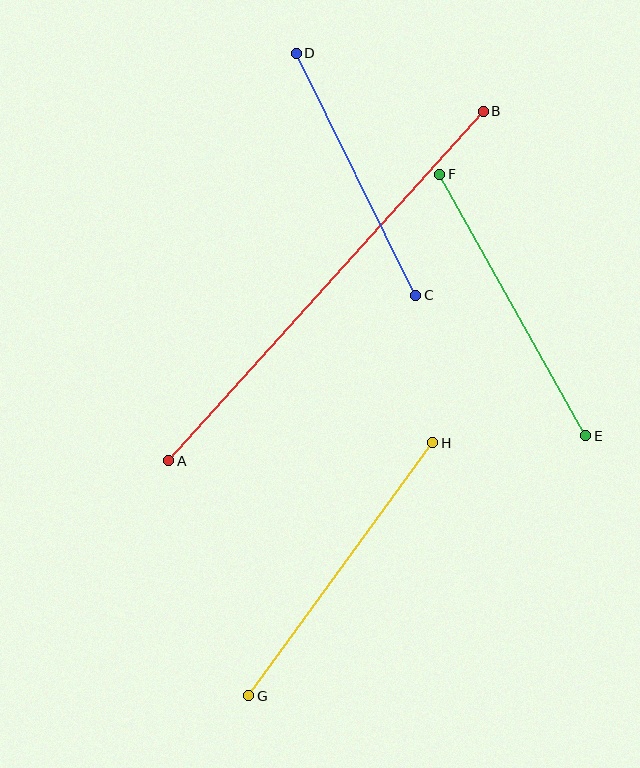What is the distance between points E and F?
The distance is approximately 299 pixels.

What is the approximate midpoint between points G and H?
The midpoint is at approximately (341, 569) pixels.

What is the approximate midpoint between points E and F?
The midpoint is at approximately (513, 305) pixels.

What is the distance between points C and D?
The distance is approximately 270 pixels.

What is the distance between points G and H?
The distance is approximately 313 pixels.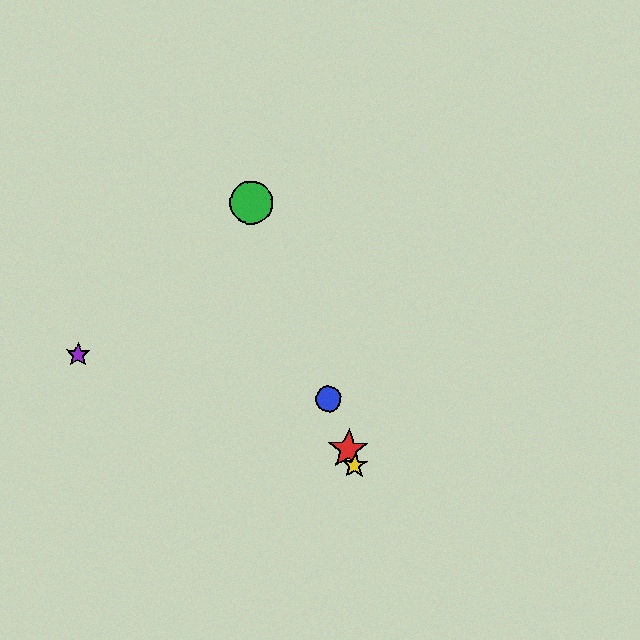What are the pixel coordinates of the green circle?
The green circle is at (251, 203).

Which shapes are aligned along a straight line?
The red star, the blue circle, the green circle, the yellow star are aligned along a straight line.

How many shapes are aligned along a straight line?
4 shapes (the red star, the blue circle, the green circle, the yellow star) are aligned along a straight line.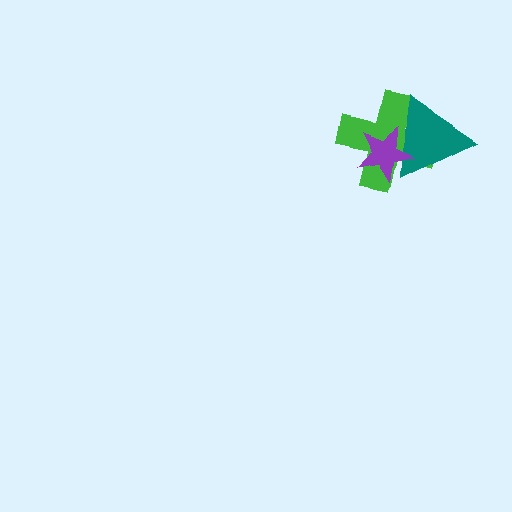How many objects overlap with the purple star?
2 objects overlap with the purple star.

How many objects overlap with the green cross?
2 objects overlap with the green cross.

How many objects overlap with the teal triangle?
2 objects overlap with the teal triangle.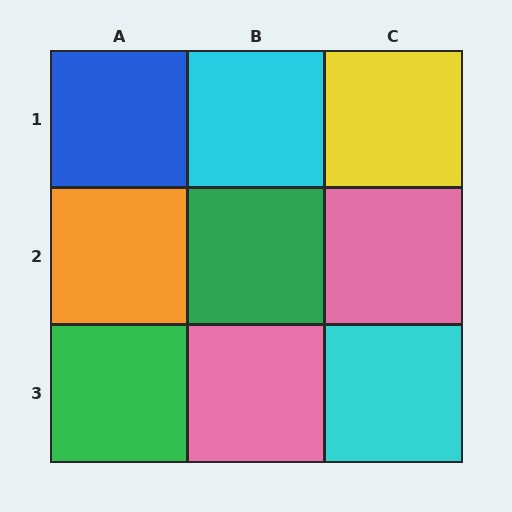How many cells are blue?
1 cell is blue.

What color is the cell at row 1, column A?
Blue.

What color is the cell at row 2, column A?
Orange.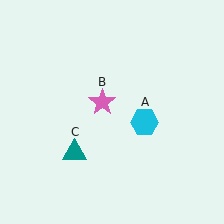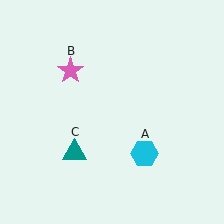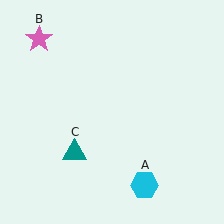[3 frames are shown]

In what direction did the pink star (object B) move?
The pink star (object B) moved up and to the left.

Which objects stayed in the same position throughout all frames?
Teal triangle (object C) remained stationary.